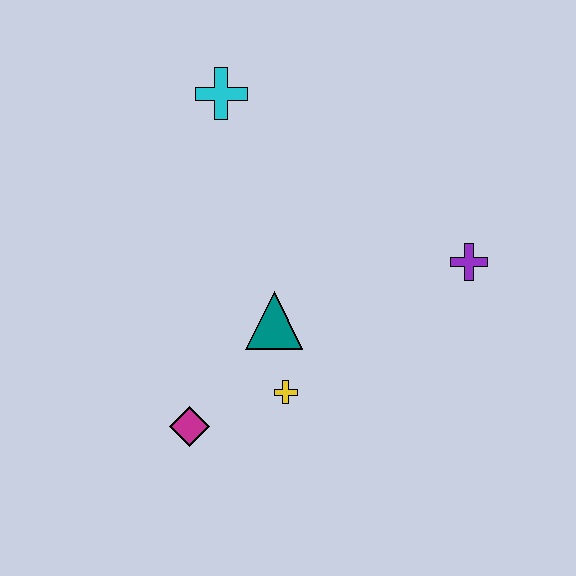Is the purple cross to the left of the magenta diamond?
No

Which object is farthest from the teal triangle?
The cyan cross is farthest from the teal triangle.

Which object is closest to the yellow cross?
The teal triangle is closest to the yellow cross.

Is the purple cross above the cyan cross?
No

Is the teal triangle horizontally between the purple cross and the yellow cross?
No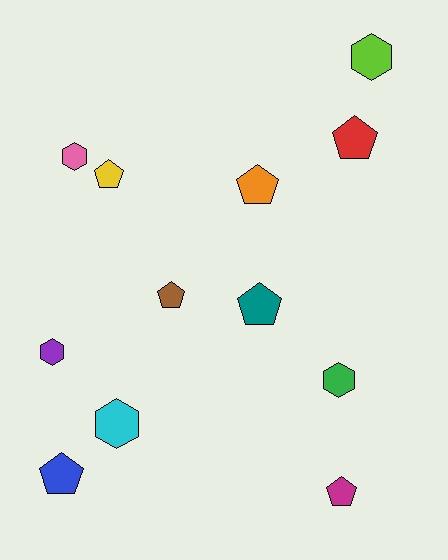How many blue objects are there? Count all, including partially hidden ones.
There is 1 blue object.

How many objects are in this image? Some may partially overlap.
There are 12 objects.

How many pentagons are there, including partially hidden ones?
There are 7 pentagons.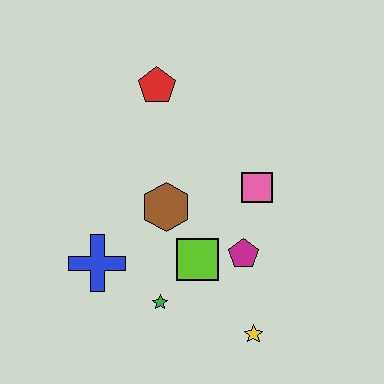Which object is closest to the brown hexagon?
The lime square is closest to the brown hexagon.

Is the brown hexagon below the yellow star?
No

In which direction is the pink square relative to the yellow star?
The pink square is above the yellow star.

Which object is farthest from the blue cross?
The red pentagon is farthest from the blue cross.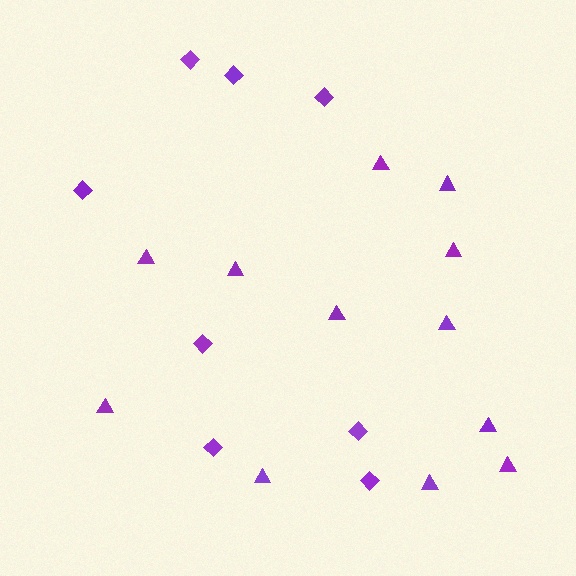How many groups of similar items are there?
There are 2 groups: one group of triangles (12) and one group of diamonds (8).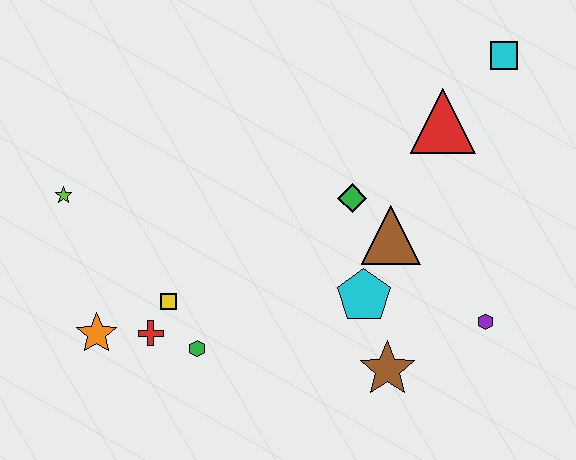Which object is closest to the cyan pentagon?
The brown triangle is closest to the cyan pentagon.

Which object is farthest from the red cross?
The cyan square is farthest from the red cross.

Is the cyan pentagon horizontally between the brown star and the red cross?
Yes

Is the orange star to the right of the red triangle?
No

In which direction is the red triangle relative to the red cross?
The red triangle is to the right of the red cross.